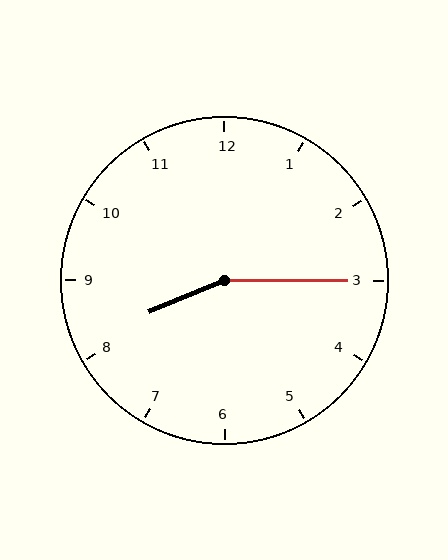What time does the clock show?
8:15.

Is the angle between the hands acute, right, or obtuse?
It is obtuse.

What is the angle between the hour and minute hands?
Approximately 158 degrees.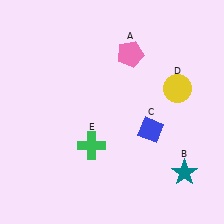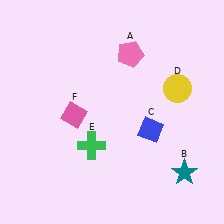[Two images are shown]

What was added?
A pink diamond (F) was added in Image 2.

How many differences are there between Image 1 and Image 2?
There is 1 difference between the two images.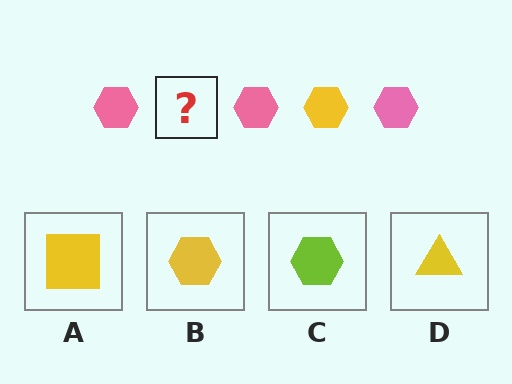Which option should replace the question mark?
Option B.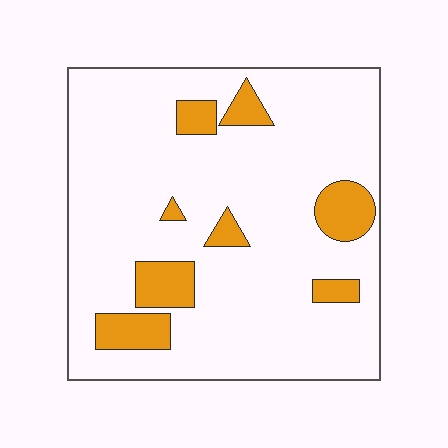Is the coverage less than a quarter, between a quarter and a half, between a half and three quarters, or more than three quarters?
Less than a quarter.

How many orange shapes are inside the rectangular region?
8.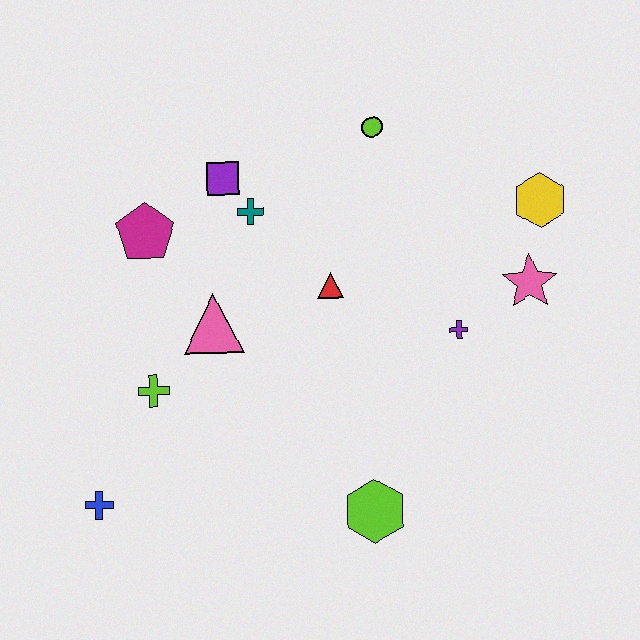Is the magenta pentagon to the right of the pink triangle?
No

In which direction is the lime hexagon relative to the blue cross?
The lime hexagon is to the right of the blue cross.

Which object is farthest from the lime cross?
The yellow hexagon is farthest from the lime cross.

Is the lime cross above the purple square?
No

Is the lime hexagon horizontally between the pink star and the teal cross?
Yes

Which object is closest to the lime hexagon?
The purple cross is closest to the lime hexagon.